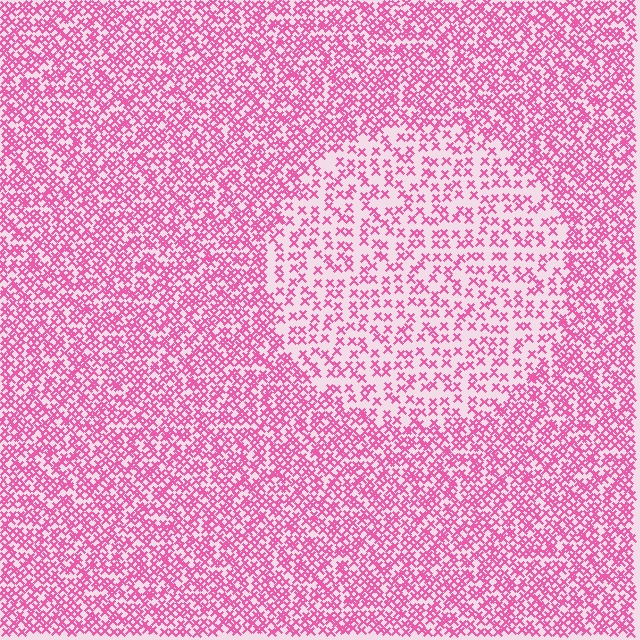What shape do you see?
I see a circle.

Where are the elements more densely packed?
The elements are more densely packed outside the circle boundary.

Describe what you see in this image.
The image contains small pink elements arranged at two different densities. A circle-shaped region is visible where the elements are less densely packed than the surrounding area.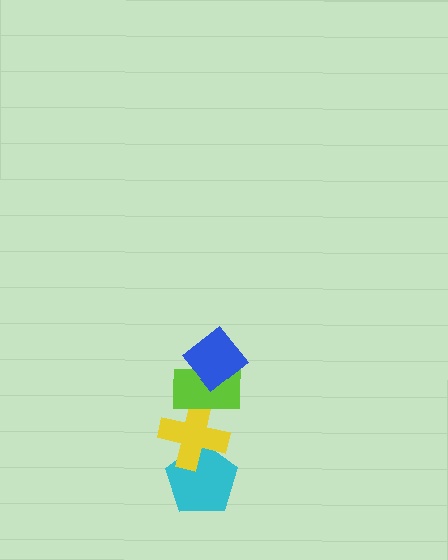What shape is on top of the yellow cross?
The lime rectangle is on top of the yellow cross.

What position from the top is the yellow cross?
The yellow cross is 3rd from the top.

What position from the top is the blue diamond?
The blue diamond is 1st from the top.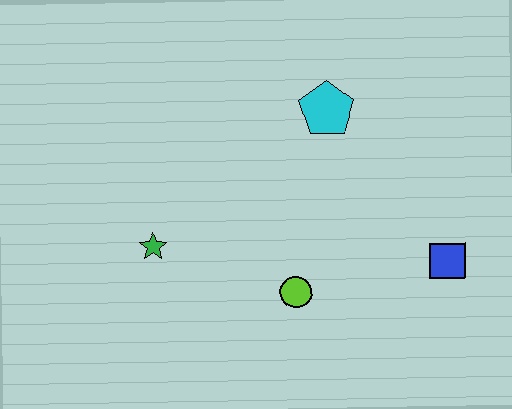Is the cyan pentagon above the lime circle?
Yes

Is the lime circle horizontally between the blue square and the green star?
Yes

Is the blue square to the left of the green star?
No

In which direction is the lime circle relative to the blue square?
The lime circle is to the left of the blue square.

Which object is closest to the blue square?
The lime circle is closest to the blue square.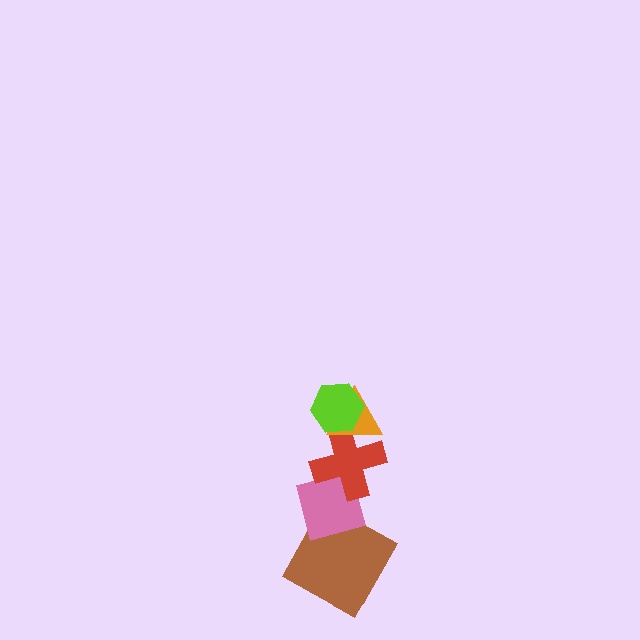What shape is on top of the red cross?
The orange triangle is on top of the red cross.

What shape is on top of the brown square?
The pink square is on top of the brown square.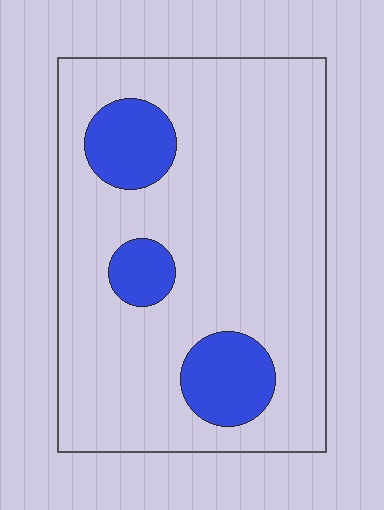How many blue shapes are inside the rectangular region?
3.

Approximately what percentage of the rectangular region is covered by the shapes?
Approximately 15%.